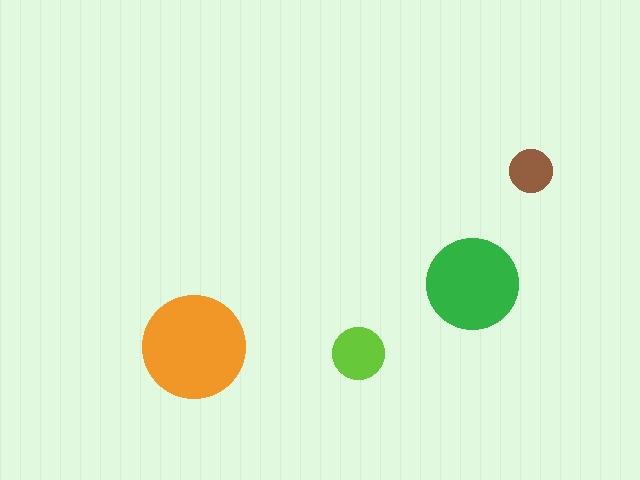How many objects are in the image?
There are 4 objects in the image.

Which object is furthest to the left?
The orange circle is leftmost.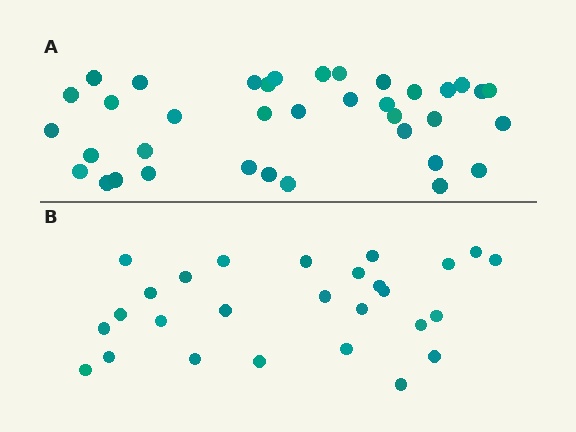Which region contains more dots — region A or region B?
Region A (the top region) has more dots.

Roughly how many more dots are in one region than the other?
Region A has roughly 10 or so more dots than region B.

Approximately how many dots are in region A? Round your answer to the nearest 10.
About 40 dots. (The exact count is 37, which rounds to 40.)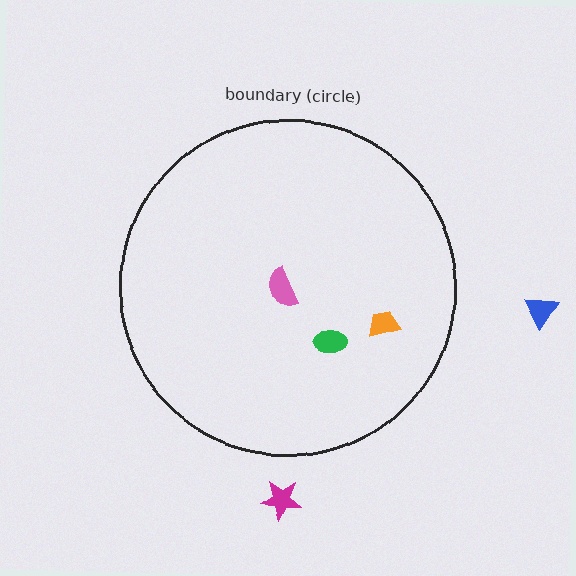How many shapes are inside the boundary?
3 inside, 2 outside.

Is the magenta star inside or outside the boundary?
Outside.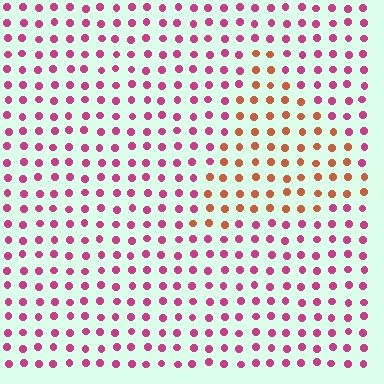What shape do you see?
I see a triangle.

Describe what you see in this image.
The image is filled with small magenta elements in a uniform arrangement. A triangle-shaped region is visible where the elements are tinted to a slightly different hue, forming a subtle color boundary.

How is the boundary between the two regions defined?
The boundary is defined purely by a slight shift in hue (about 47 degrees). Spacing, size, and orientation are identical on both sides.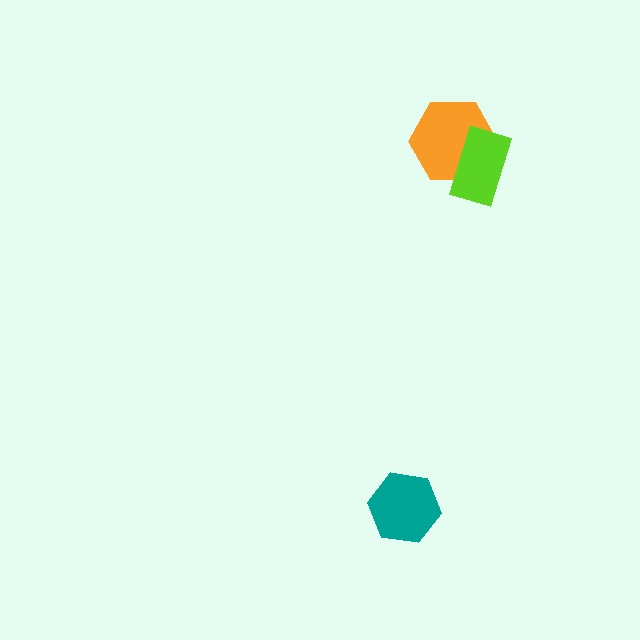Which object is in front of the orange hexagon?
The lime rectangle is in front of the orange hexagon.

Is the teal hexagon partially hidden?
No, no other shape covers it.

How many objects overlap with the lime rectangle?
1 object overlaps with the lime rectangle.